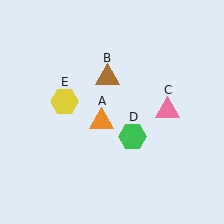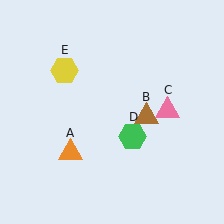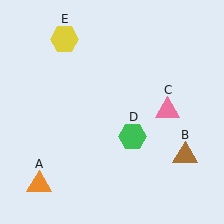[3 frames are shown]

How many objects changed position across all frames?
3 objects changed position: orange triangle (object A), brown triangle (object B), yellow hexagon (object E).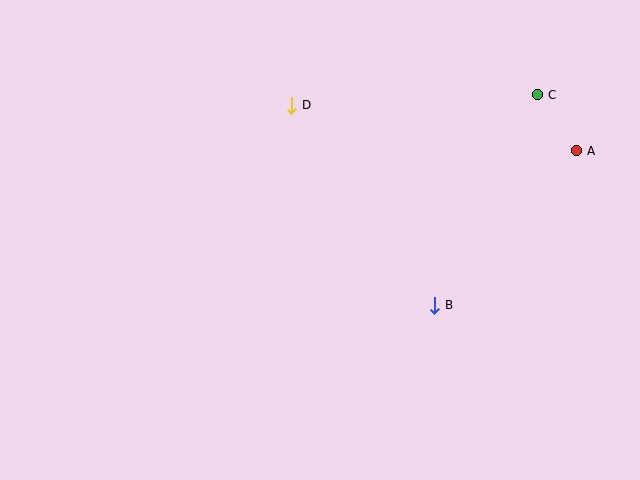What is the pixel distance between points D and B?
The distance between D and B is 246 pixels.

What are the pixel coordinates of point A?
Point A is at (577, 151).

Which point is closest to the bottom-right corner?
Point B is closest to the bottom-right corner.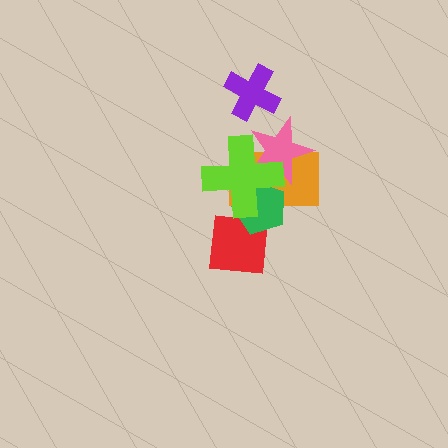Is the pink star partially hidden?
Yes, it is partially covered by another shape.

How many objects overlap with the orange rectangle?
3 objects overlap with the orange rectangle.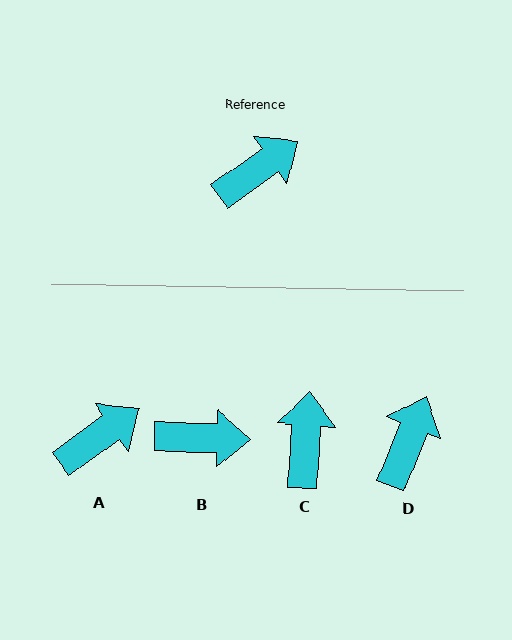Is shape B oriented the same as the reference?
No, it is off by about 37 degrees.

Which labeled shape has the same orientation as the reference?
A.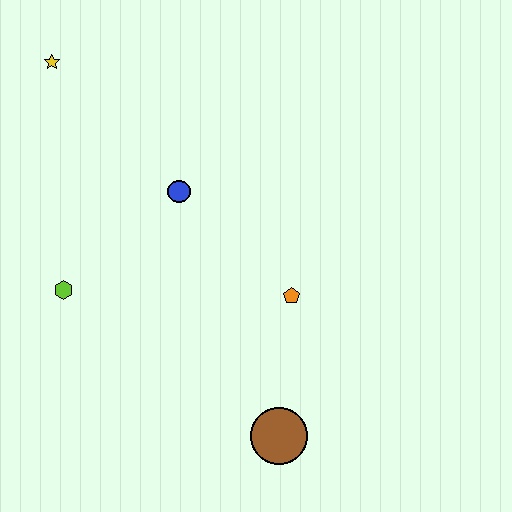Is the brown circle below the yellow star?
Yes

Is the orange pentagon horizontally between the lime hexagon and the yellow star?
No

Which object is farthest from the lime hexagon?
The brown circle is farthest from the lime hexagon.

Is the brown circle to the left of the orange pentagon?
Yes